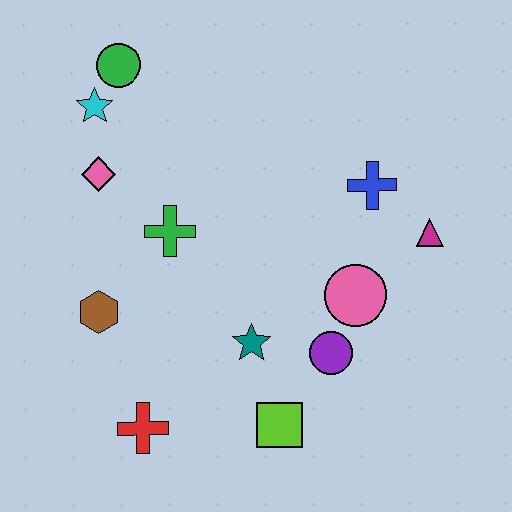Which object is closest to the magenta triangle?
The blue cross is closest to the magenta triangle.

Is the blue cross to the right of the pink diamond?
Yes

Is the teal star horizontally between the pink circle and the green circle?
Yes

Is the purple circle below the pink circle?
Yes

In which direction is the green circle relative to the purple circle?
The green circle is above the purple circle.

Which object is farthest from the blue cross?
The red cross is farthest from the blue cross.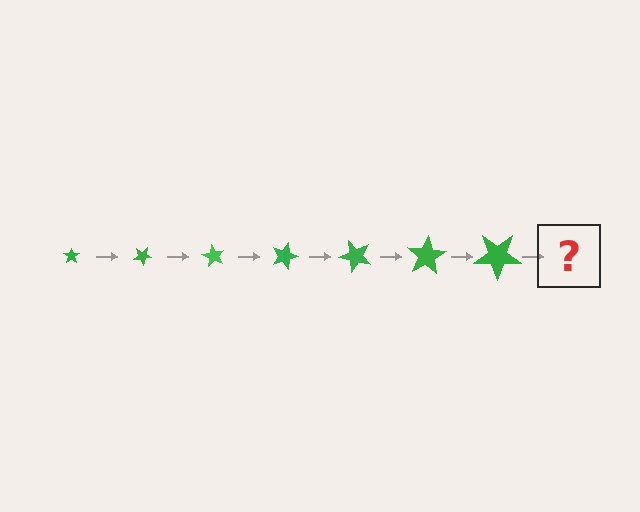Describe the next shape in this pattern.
It should be a star, larger than the previous one and rotated 210 degrees from the start.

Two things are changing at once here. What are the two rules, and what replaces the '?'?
The two rules are that the star grows larger each step and it rotates 30 degrees each step. The '?' should be a star, larger than the previous one and rotated 210 degrees from the start.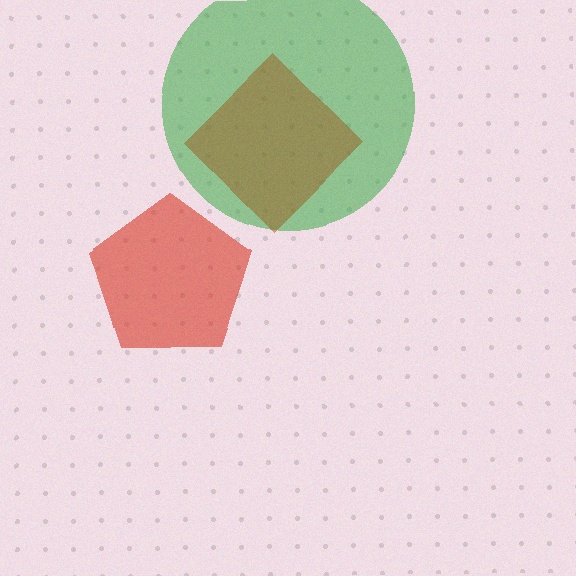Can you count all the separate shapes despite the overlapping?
Yes, there are 3 separate shapes.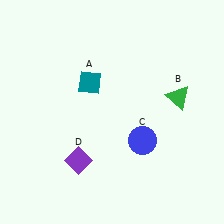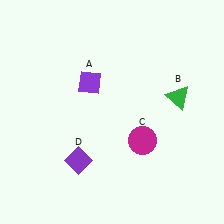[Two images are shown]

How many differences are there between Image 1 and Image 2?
There are 2 differences between the two images.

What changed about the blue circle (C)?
In Image 1, C is blue. In Image 2, it changed to magenta.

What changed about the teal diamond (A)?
In Image 1, A is teal. In Image 2, it changed to purple.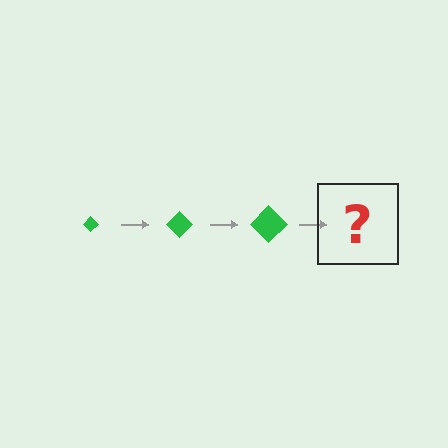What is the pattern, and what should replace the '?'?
The pattern is that the diamond gets progressively larger each step. The '?' should be a green diamond, larger than the previous one.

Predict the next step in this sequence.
The next step is a green diamond, larger than the previous one.